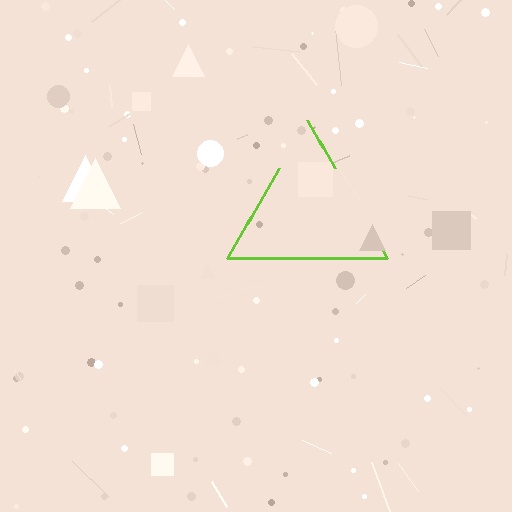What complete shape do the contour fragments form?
The contour fragments form a triangle.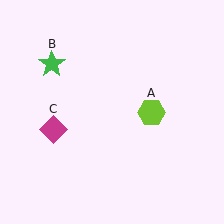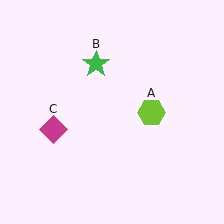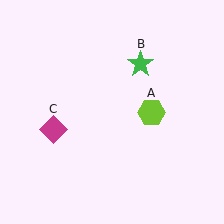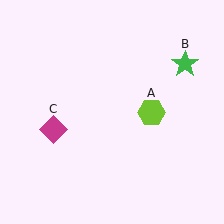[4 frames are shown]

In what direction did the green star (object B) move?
The green star (object B) moved right.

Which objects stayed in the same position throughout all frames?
Lime hexagon (object A) and magenta diamond (object C) remained stationary.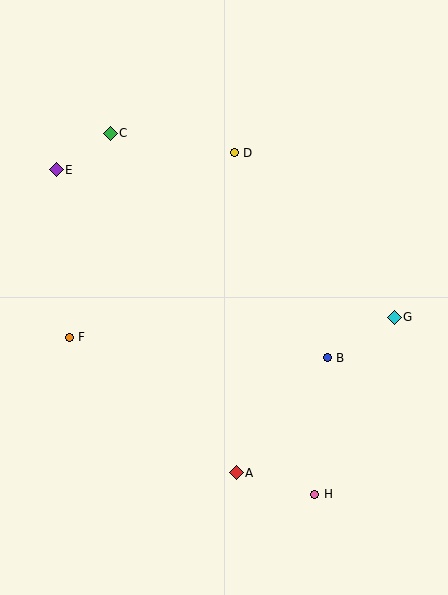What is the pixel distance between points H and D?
The distance between H and D is 351 pixels.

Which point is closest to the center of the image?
Point B at (327, 358) is closest to the center.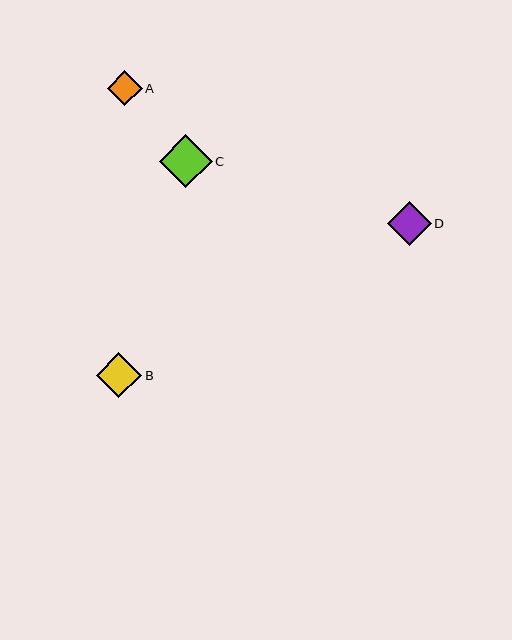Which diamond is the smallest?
Diamond A is the smallest with a size of approximately 35 pixels.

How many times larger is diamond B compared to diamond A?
Diamond B is approximately 1.3 times the size of diamond A.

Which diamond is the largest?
Diamond C is the largest with a size of approximately 53 pixels.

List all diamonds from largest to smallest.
From largest to smallest: C, B, D, A.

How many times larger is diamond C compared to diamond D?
Diamond C is approximately 1.2 times the size of diamond D.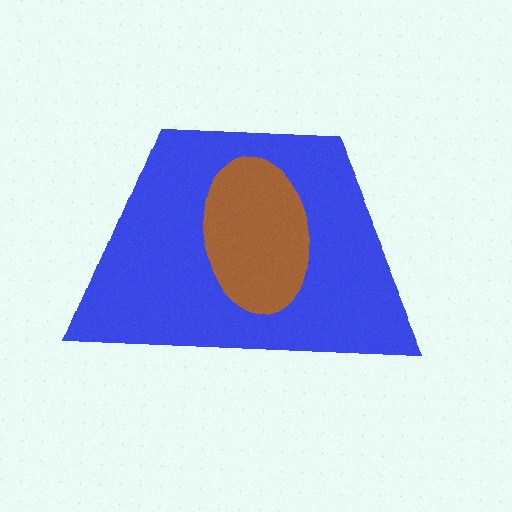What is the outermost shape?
The blue trapezoid.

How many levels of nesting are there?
2.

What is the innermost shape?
The brown ellipse.